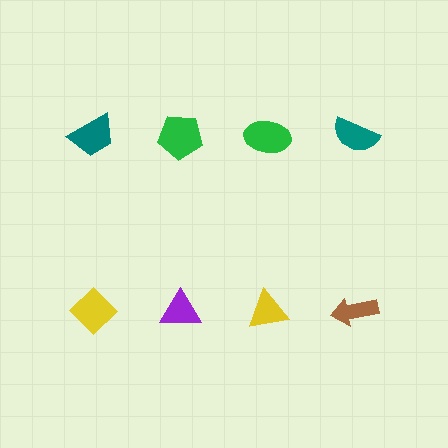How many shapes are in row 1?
4 shapes.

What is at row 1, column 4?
A teal semicircle.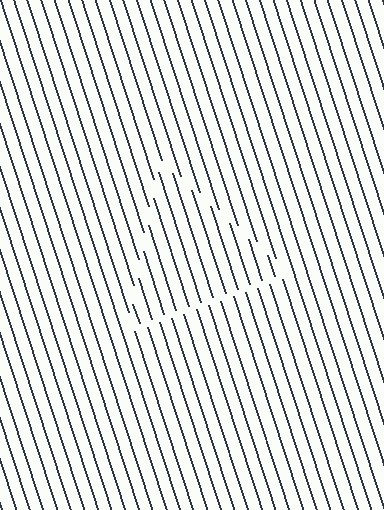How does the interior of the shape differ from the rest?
The interior of the shape contains the same grating, shifted by half a period — the contour is defined by the phase discontinuity where line-ends from the inner and outer gratings abut.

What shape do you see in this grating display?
An illusory triangle. The interior of the shape contains the same grating, shifted by half a period — the contour is defined by the phase discontinuity where line-ends from the inner and outer gratings abut.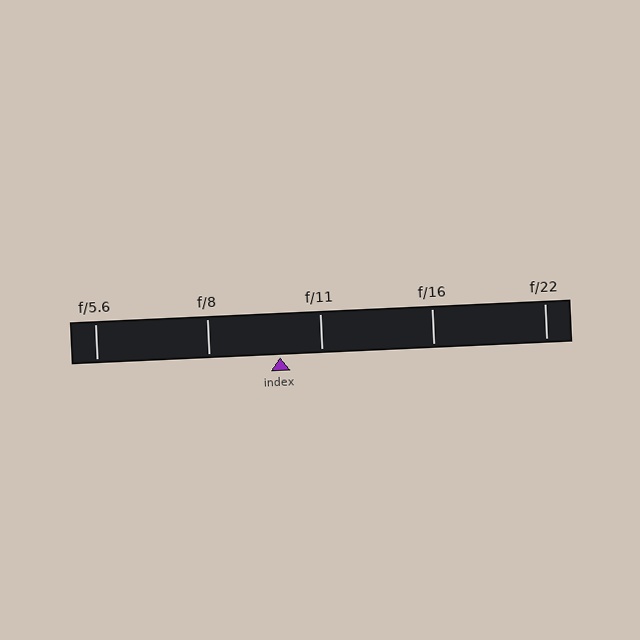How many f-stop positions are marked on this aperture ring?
There are 5 f-stop positions marked.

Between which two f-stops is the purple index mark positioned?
The index mark is between f/8 and f/11.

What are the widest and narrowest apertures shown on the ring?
The widest aperture shown is f/5.6 and the narrowest is f/22.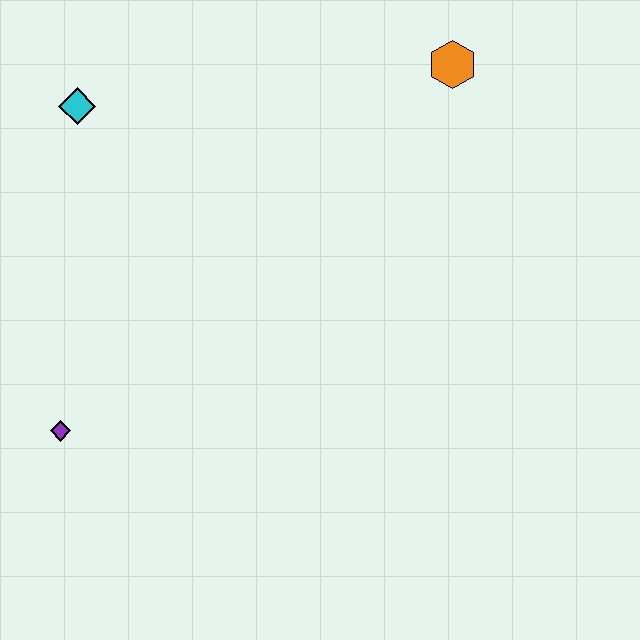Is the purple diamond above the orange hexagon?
No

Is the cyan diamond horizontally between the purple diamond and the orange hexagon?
Yes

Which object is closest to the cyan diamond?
The purple diamond is closest to the cyan diamond.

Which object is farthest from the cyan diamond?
The orange hexagon is farthest from the cyan diamond.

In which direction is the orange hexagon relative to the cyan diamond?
The orange hexagon is to the right of the cyan diamond.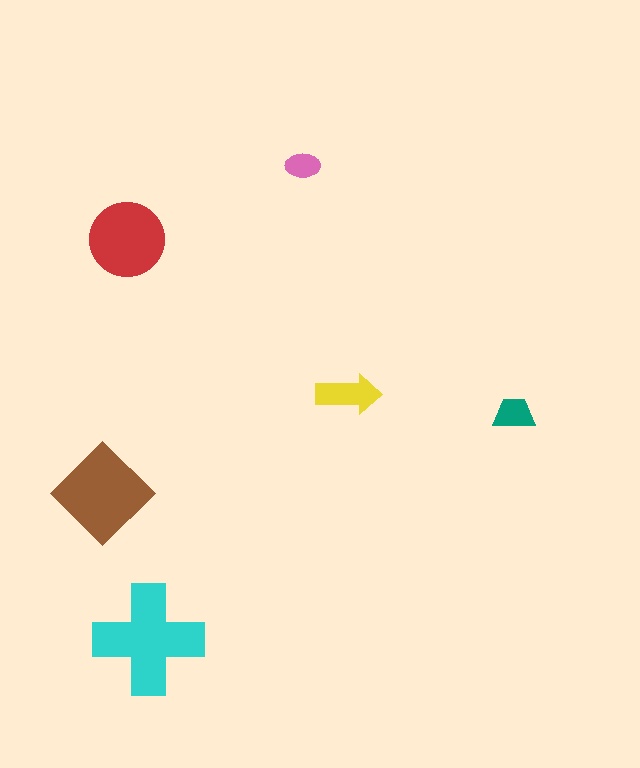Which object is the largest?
The cyan cross.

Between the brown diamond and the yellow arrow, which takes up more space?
The brown diamond.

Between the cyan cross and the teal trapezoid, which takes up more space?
The cyan cross.